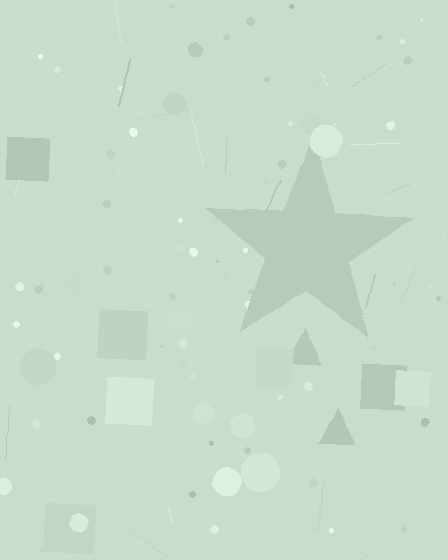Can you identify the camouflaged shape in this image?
The camouflaged shape is a star.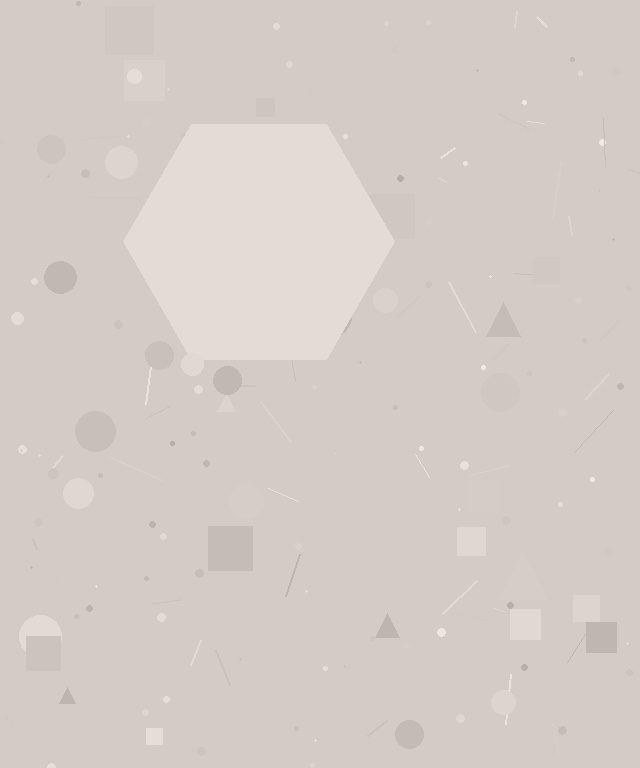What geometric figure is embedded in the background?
A hexagon is embedded in the background.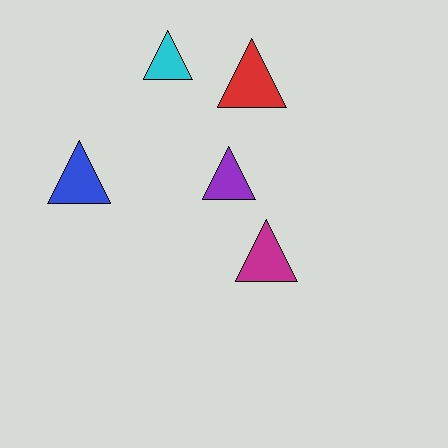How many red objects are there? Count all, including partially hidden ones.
There is 1 red object.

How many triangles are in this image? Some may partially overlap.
There are 5 triangles.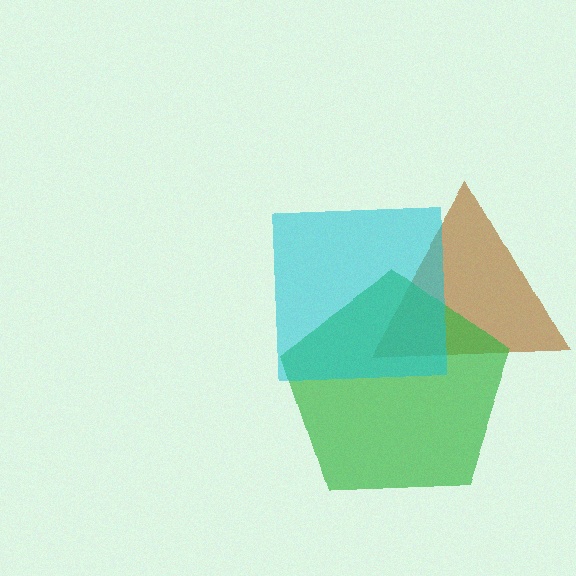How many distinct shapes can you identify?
There are 3 distinct shapes: a brown triangle, a green pentagon, a cyan square.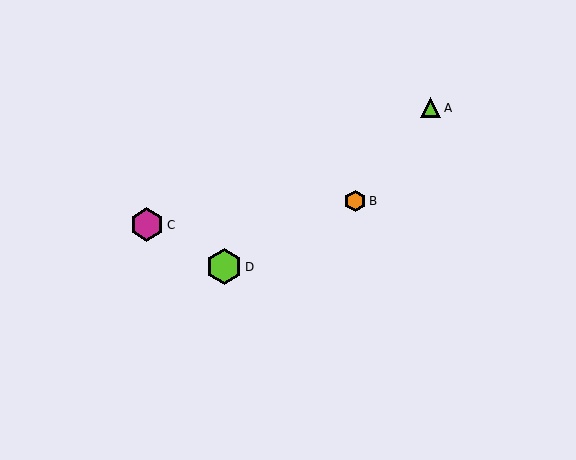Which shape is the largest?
The lime hexagon (labeled D) is the largest.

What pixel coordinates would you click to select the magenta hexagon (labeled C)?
Click at (147, 225) to select the magenta hexagon C.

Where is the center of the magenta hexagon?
The center of the magenta hexagon is at (147, 225).